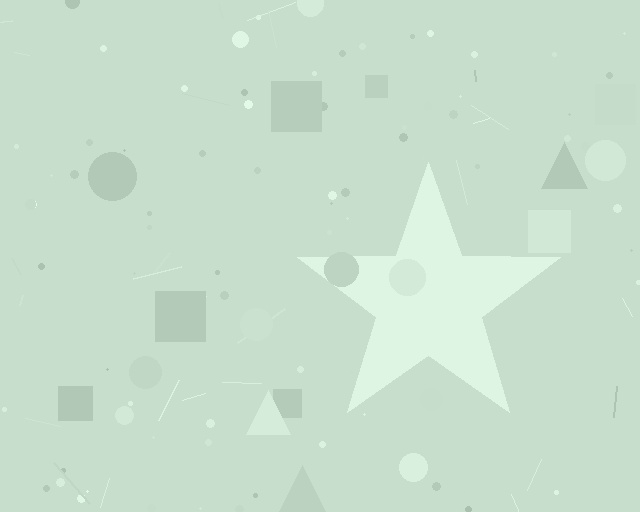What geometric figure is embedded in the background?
A star is embedded in the background.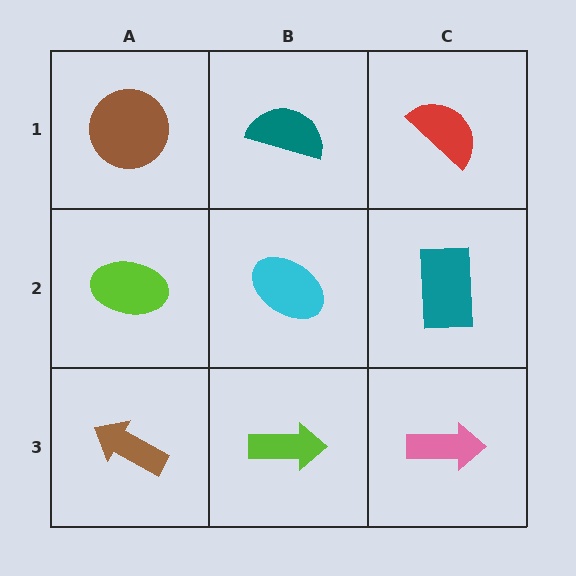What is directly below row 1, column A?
A lime ellipse.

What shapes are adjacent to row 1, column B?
A cyan ellipse (row 2, column B), a brown circle (row 1, column A), a red semicircle (row 1, column C).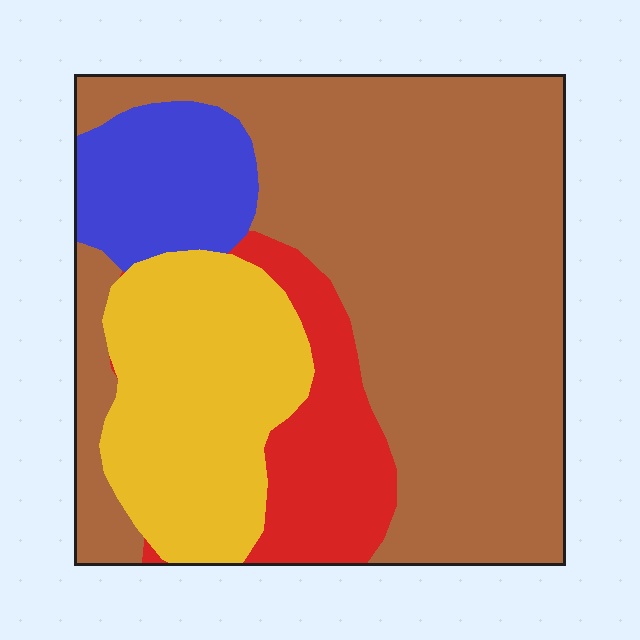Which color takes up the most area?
Brown, at roughly 55%.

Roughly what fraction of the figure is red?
Red covers around 10% of the figure.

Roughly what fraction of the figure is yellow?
Yellow takes up about one fifth (1/5) of the figure.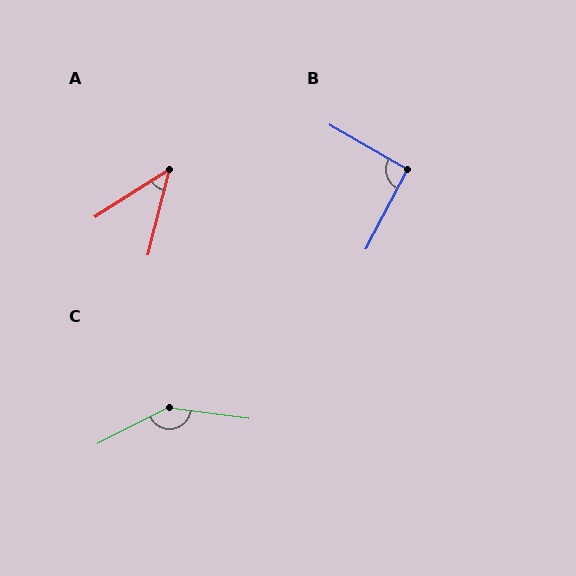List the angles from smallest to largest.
A (44°), B (92°), C (146°).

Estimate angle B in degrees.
Approximately 92 degrees.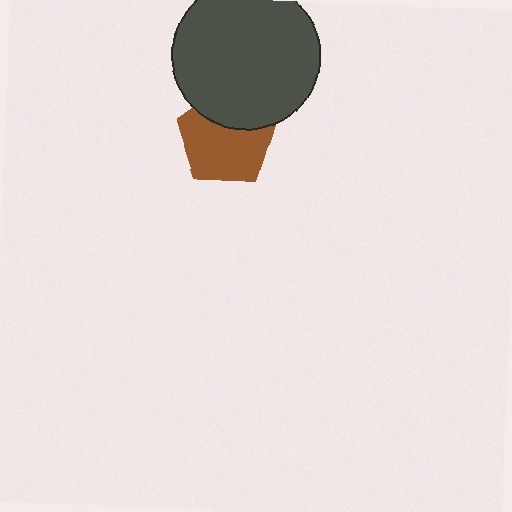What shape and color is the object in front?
The object in front is a dark gray circle.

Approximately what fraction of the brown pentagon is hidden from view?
Roughly 32% of the brown pentagon is hidden behind the dark gray circle.